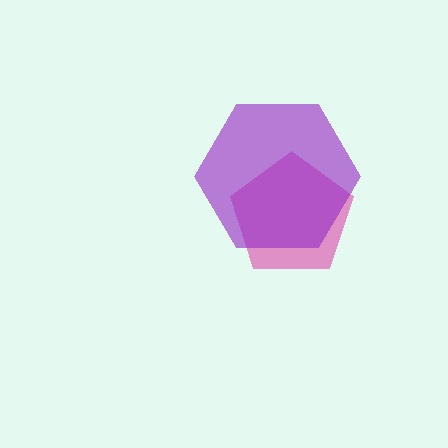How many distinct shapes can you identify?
There are 2 distinct shapes: a pink pentagon, a purple hexagon.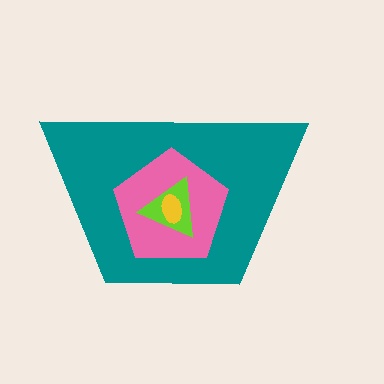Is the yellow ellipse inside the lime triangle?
Yes.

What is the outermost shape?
The teal trapezoid.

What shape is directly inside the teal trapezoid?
The pink pentagon.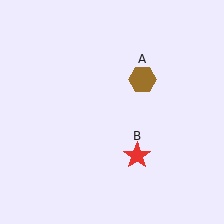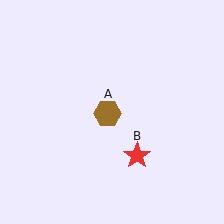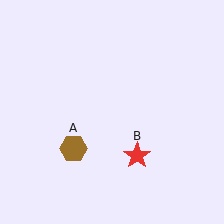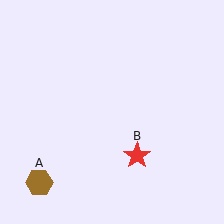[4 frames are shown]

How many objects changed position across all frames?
1 object changed position: brown hexagon (object A).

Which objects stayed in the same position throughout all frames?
Red star (object B) remained stationary.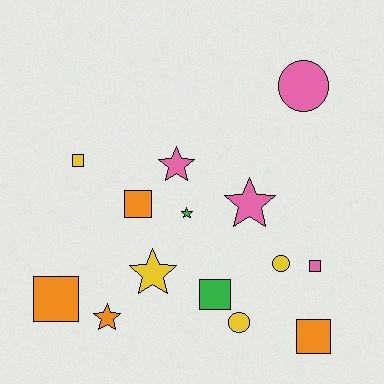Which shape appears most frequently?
Square, with 6 objects.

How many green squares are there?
There is 1 green square.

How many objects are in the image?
There are 14 objects.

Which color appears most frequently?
Pink, with 4 objects.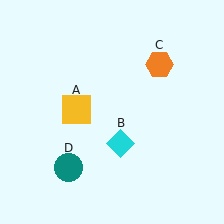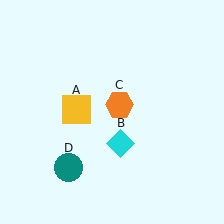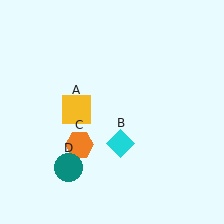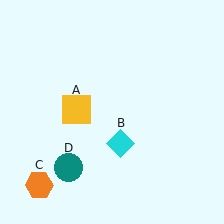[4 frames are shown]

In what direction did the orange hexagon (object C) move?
The orange hexagon (object C) moved down and to the left.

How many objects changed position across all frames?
1 object changed position: orange hexagon (object C).